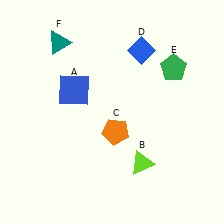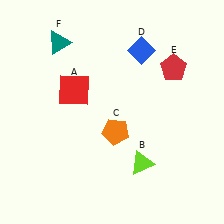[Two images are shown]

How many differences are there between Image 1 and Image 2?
There are 2 differences between the two images.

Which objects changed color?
A changed from blue to red. E changed from green to red.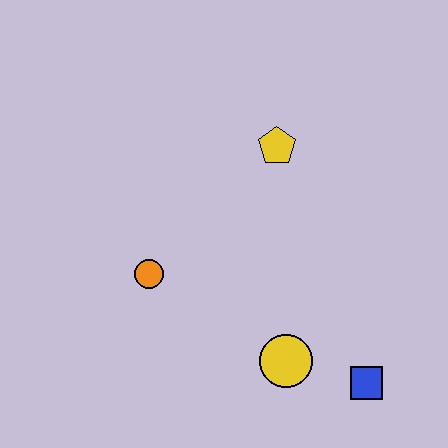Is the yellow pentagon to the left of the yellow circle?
Yes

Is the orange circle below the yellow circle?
No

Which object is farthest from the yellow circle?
The yellow pentagon is farthest from the yellow circle.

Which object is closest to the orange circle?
The yellow circle is closest to the orange circle.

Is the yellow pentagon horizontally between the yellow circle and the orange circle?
Yes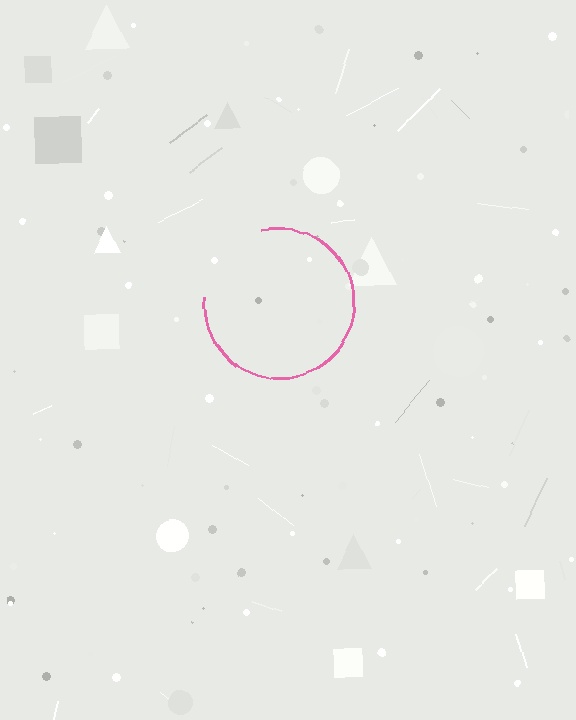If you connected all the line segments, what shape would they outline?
They would outline a circle.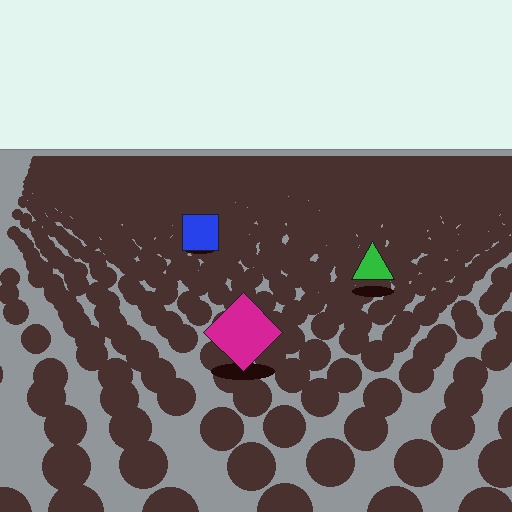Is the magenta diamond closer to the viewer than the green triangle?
Yes. The magenta diamond is closer — you can tell from the texture gradient: the ground texture is coarser near it.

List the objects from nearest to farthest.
From nearest to farthest: the magenta diamond, the green triangle, the blue square.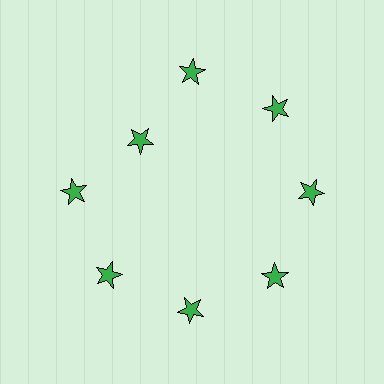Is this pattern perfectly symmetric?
No. The 8 green stars are arranged in a ring, but one element near the 10 o'clock position is pulled inward toward the center, breaking the 8-fold rotational symmetry.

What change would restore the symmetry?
The symmetry would be restored by moving it outward, back onto the ring so that all 8 stars sit at equal angles and equal distance from the center.